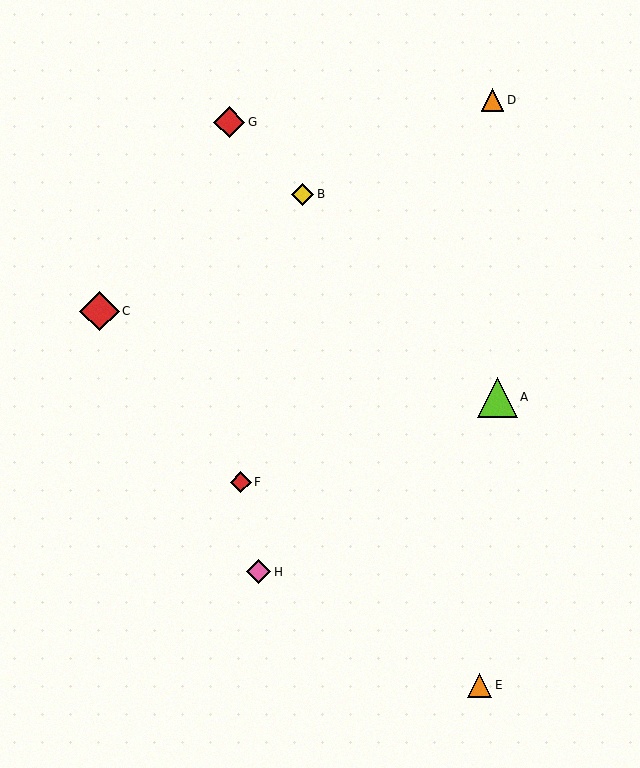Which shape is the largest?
The red diamond (labeled C) is the largest.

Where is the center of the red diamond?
The center of the red diamond is at (229, 122).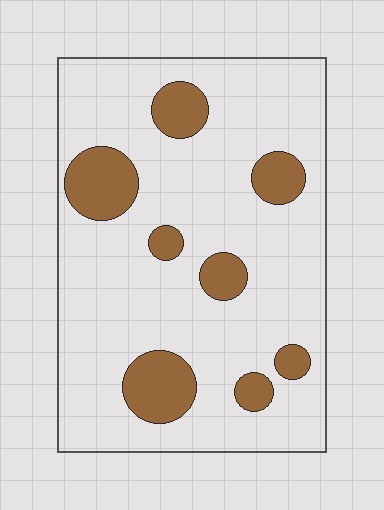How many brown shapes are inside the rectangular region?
8.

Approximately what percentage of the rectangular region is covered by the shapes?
Approximately 20%.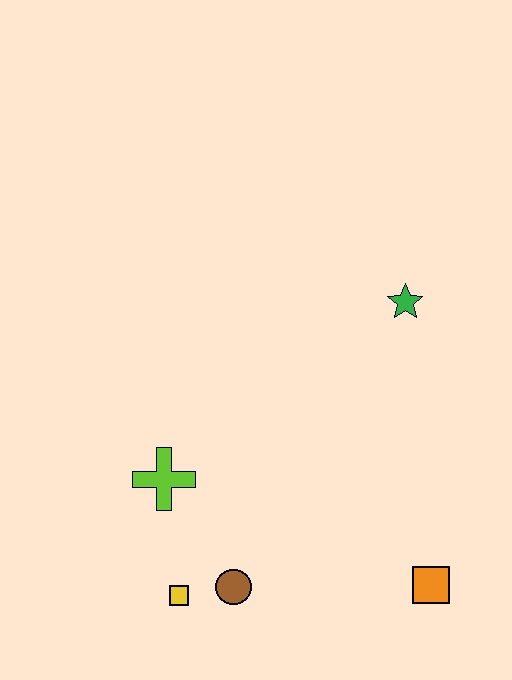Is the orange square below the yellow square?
No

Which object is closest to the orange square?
The brown circle is closest to the orange square.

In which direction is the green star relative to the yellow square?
The green star is above the yellow square.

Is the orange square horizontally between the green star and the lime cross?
No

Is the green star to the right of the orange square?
No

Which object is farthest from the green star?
The yellow square is farthest from the green star.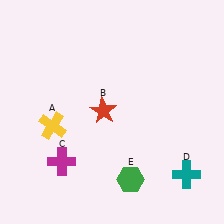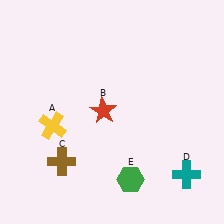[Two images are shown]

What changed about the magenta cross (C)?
In Image 1, C is magenta. In Image 2, it changed to brown.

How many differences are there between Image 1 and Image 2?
There is 1 difference between the two images.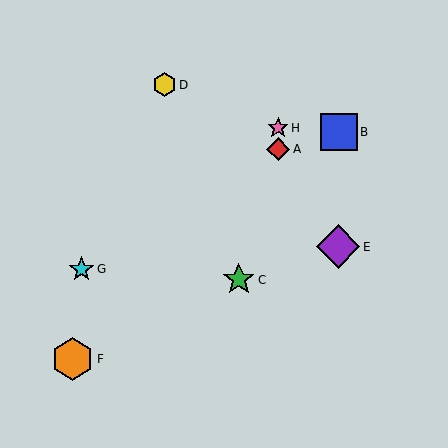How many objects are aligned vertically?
2 objects (A, H) are aligned vertically.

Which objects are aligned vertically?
Objects A, H are aligned vertically.